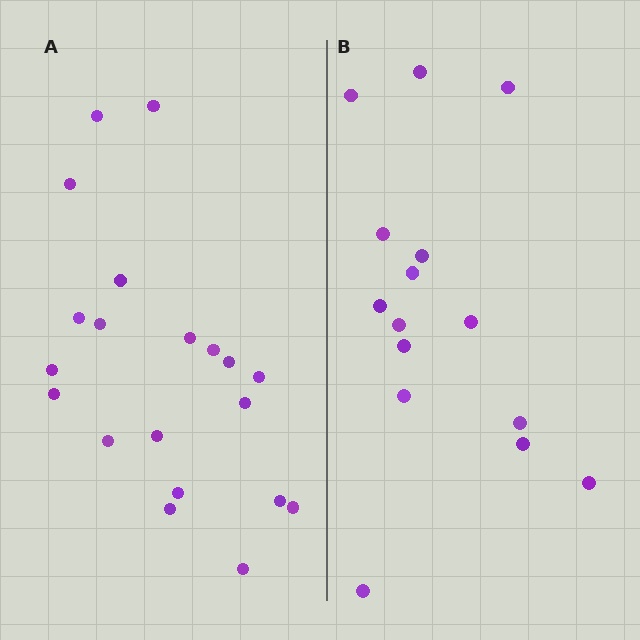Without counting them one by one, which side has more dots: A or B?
Region A (the left region) has more dots.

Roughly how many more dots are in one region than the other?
Region A has about 5 more dots than region B.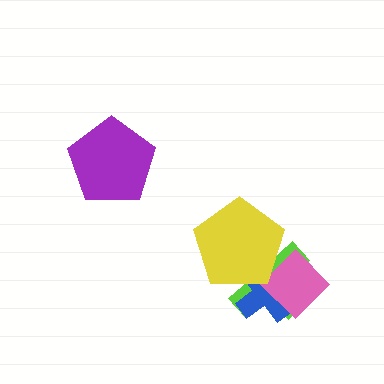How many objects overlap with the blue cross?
3 objects overlap with the blue cross.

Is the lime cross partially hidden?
Yes, it is partially covered by another shape.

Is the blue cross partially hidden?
Yes, it is partially covered by another shape.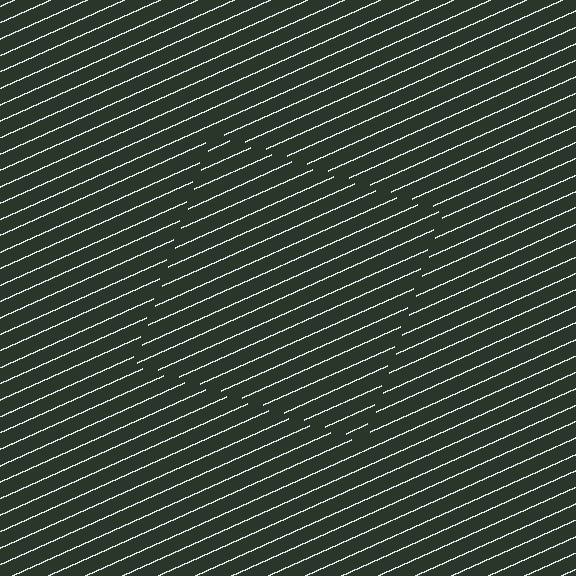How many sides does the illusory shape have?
4 sides — the line-ends trace a square.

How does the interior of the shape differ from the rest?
The interior of the shape contains the same grating, shifted by half a period — the contour is defined by the phase discontinuity where line-ends from the inner and outer gratings abut.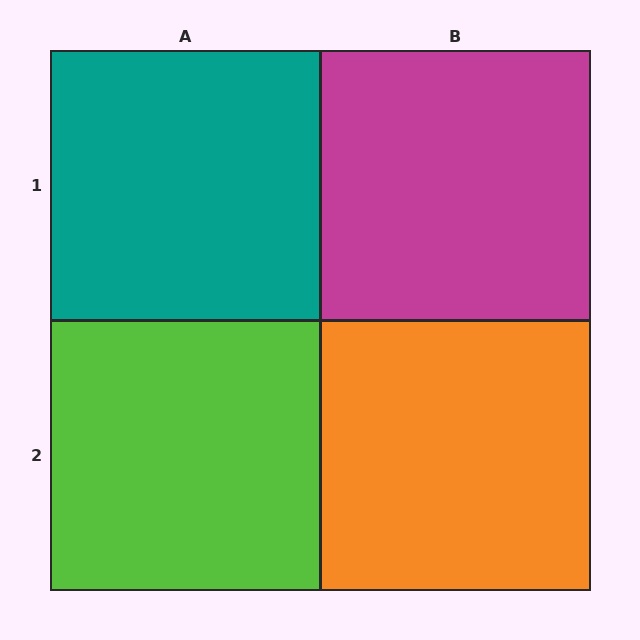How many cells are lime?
1 cell is lime.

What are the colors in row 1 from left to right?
Teal, magenta.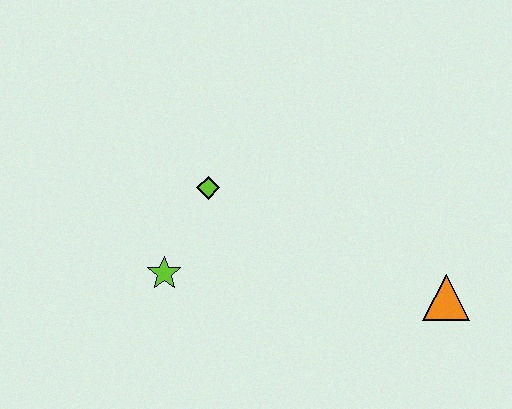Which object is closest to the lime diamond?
The lime star is closest to the lime diamond.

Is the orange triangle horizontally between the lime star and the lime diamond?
No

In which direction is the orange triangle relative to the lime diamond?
The orange triangle is to the right of the lime diamond.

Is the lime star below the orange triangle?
No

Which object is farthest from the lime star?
The orange triangle is farthest from the lime star.